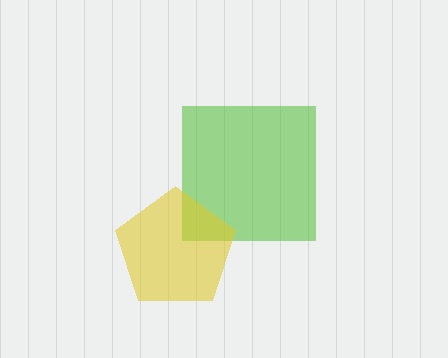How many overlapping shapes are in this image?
There are 2 overlapping shapes in the image.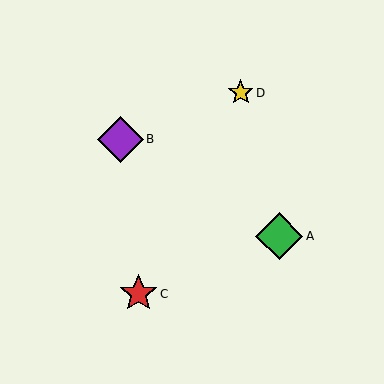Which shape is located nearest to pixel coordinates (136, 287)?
The red star (labeled C) at (138, 294) is nearest to that location.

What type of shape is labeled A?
Shape A is a green diamond.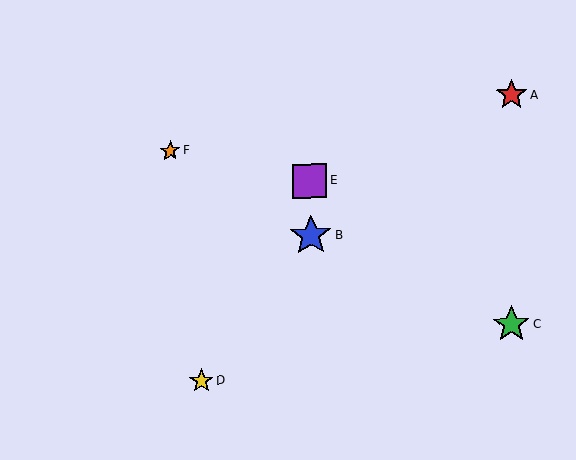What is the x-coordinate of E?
Object E is at x≈310.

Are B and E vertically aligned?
Yes, both are at x≈311.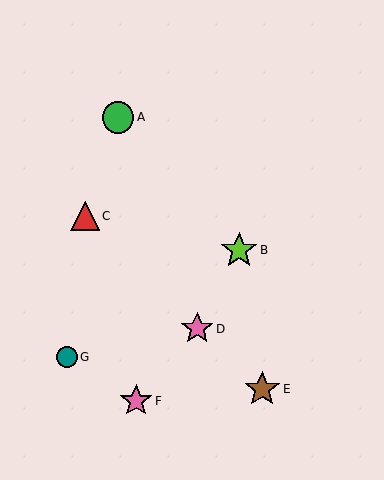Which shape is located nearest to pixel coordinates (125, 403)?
The pink star (labeled F) at (136, 401) is nearest to that location.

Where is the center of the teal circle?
The center of the teal circle is at (67, 357).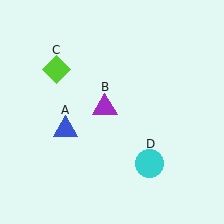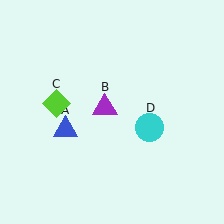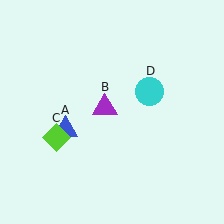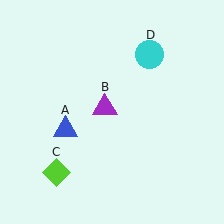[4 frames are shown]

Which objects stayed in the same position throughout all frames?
Blue triangle (object A) and purple triangle (object B) remained stationary.